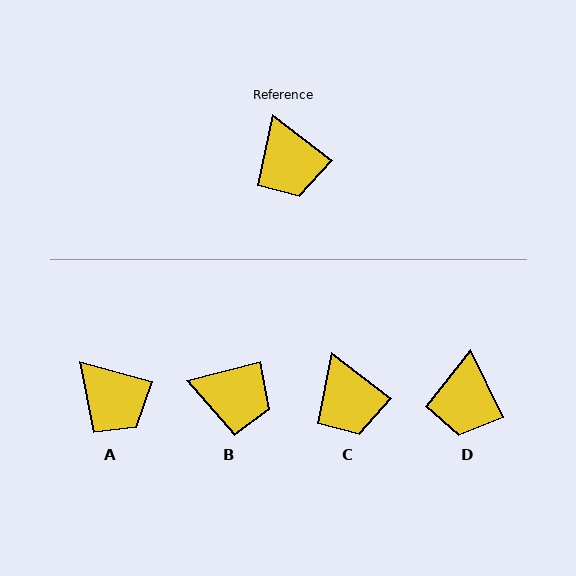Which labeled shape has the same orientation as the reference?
C.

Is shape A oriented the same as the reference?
No, it is off by about 23 degrees.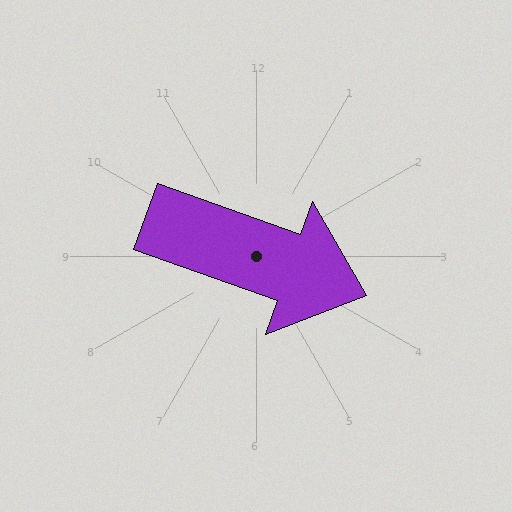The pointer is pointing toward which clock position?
Roughly 4 o'clock.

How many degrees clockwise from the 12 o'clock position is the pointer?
Approximately 110 degrees.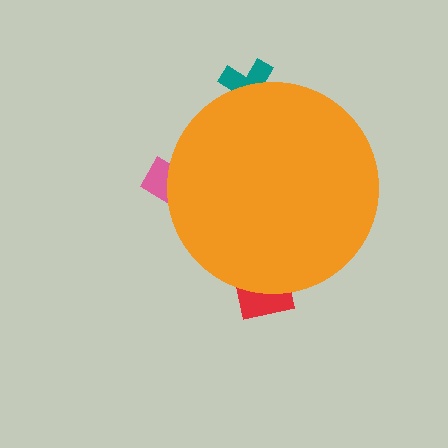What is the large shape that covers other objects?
An orange circle.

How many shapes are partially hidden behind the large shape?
3 shapes are partially hidden.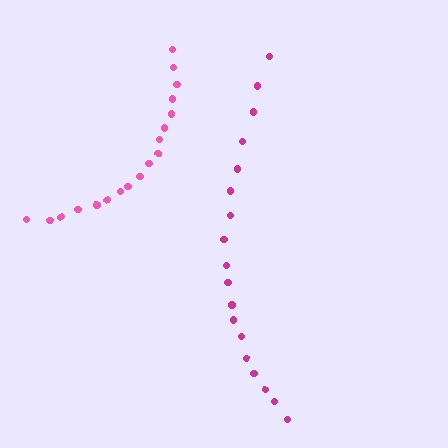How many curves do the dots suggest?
There are 2 distinct paths.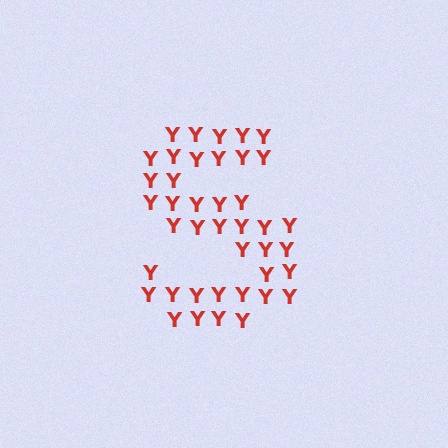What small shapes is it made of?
It is made of small letter Y's.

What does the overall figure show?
The overall figure shows the letter S.